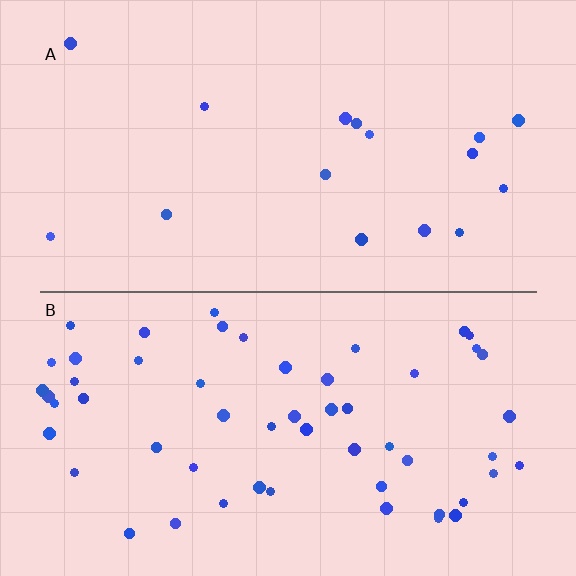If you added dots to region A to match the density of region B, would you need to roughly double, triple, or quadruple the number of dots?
Approximately triple.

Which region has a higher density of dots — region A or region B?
B (the bottom).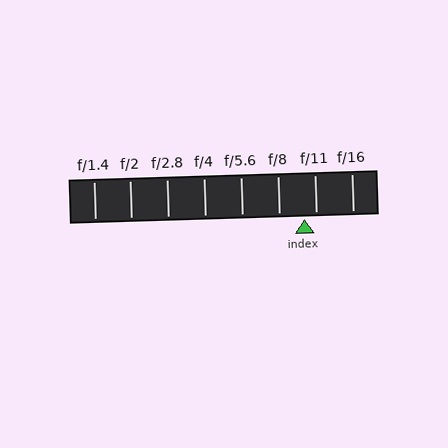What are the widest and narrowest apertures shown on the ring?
The widest aperture shown is f/1.4 and the narrowest is f/16.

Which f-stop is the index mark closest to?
The index mark is closest to f/11.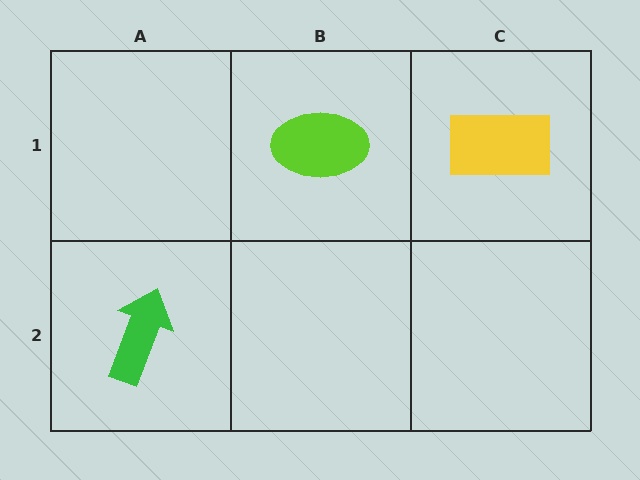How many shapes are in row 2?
1 shape.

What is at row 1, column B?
A lime ellipse.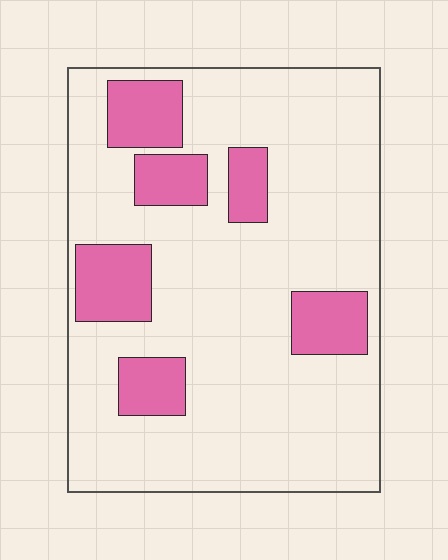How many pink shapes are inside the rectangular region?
6.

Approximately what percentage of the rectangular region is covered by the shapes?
Approximately 20%.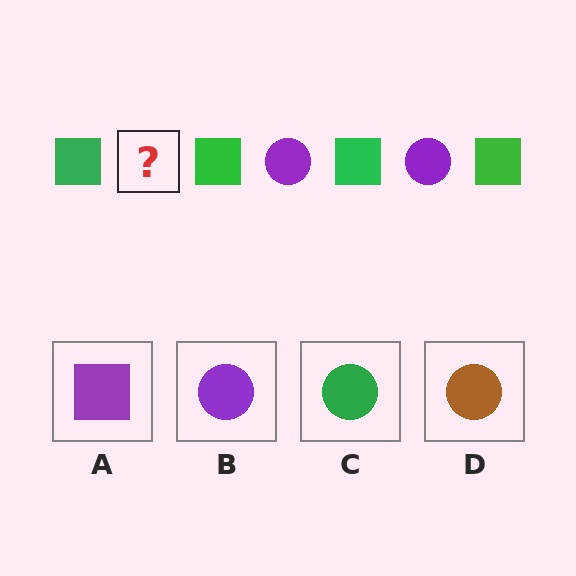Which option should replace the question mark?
Option B.